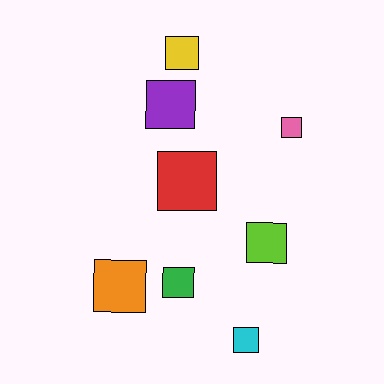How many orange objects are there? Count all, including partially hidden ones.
There is 1 orange object.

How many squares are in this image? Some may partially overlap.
There are 8 squares.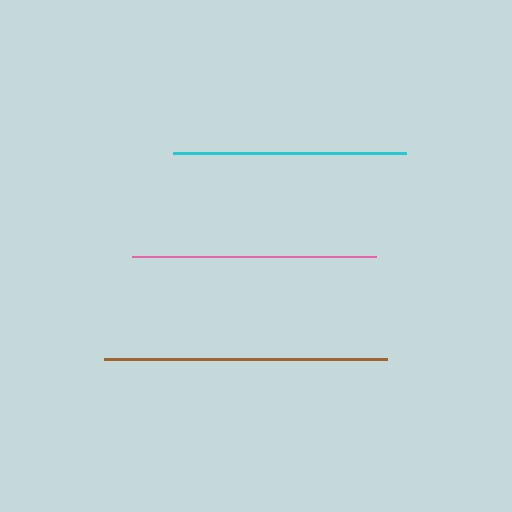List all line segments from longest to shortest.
From longest to shortest: brown, pink, cyan.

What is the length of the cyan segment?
The cyan segment is approximately 233 pixels long.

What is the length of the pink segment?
The pink segment is approximately 244 pixels long.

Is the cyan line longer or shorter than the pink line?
The pink line is longer than the cyan line.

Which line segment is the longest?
The brown line is the longest at approximately 283 pixels.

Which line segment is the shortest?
The cyan line is the shortest at approximately 233 pixels.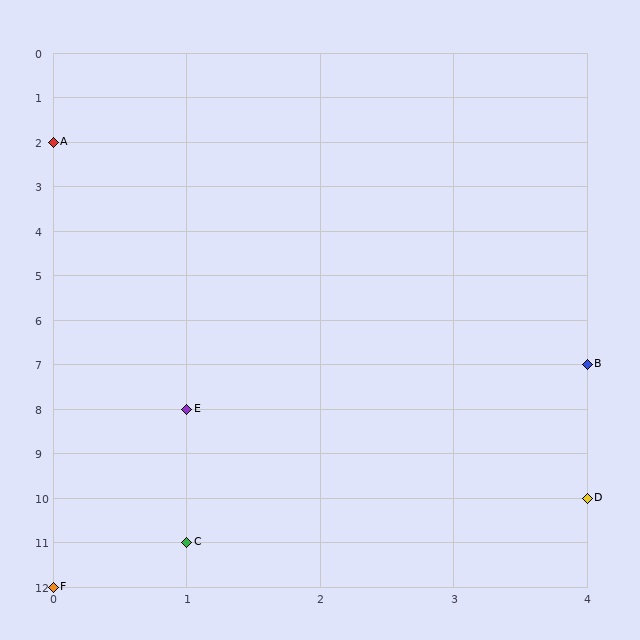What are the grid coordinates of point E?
Point E is at grid coordinates (1, 8).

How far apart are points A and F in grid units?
Points A and F are 10 rows apart.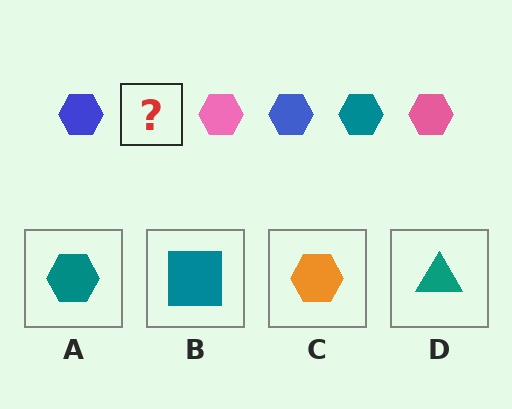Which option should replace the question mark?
Option A.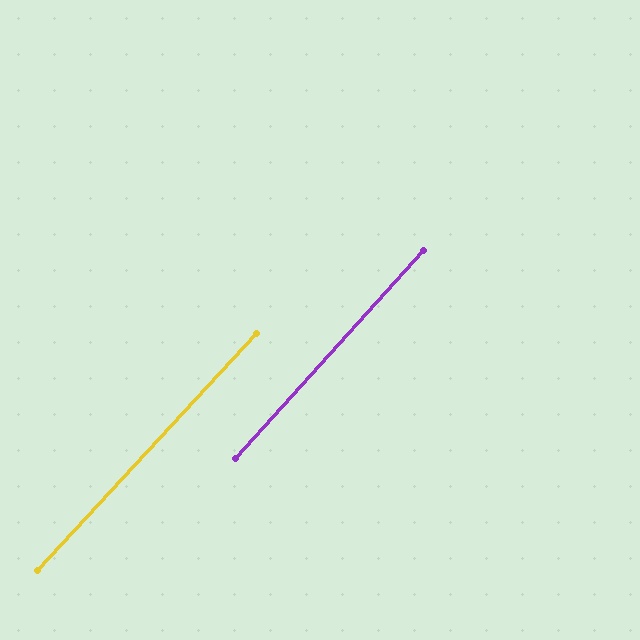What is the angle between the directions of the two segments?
Approximately 1 degree.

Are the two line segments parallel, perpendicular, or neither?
Parallel — their directions differ by only 0.7°.